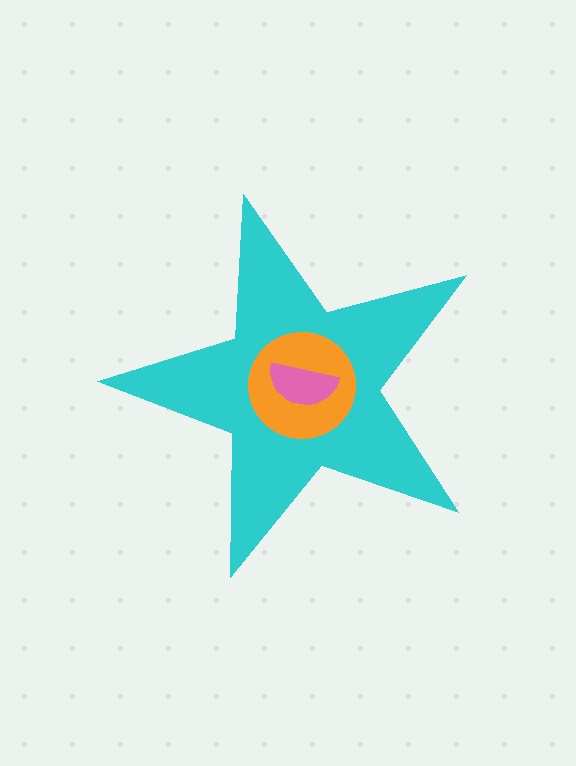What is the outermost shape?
The cyan star.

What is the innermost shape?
The pink semicircle.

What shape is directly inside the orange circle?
The pink semicircle.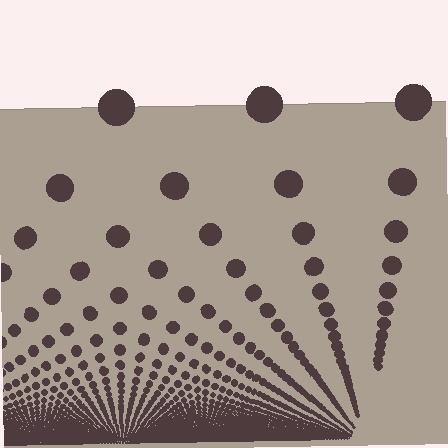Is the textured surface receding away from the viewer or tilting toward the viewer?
The surface appears to tilt toward the viewer. Texture elements get larger and sparser toward the top.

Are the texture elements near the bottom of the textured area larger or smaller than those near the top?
Smaller. The gradient is inverted — elements near the bottom are smaller and denser.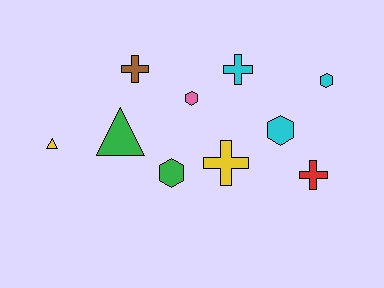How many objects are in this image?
There are 10 objects.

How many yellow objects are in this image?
There are 2 yellow objects.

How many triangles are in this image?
There are 2 triangles.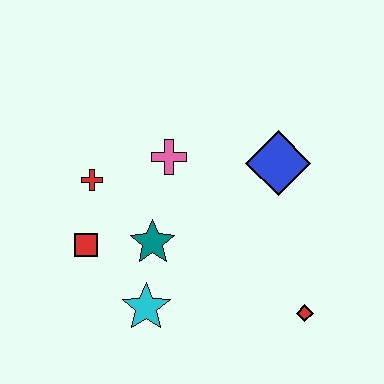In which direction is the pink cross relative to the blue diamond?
The pink cross is to the left of the blue diamond.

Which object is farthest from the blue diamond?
The red square is farthest from the blue diamond.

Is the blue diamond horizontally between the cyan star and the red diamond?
Yes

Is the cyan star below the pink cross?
Yes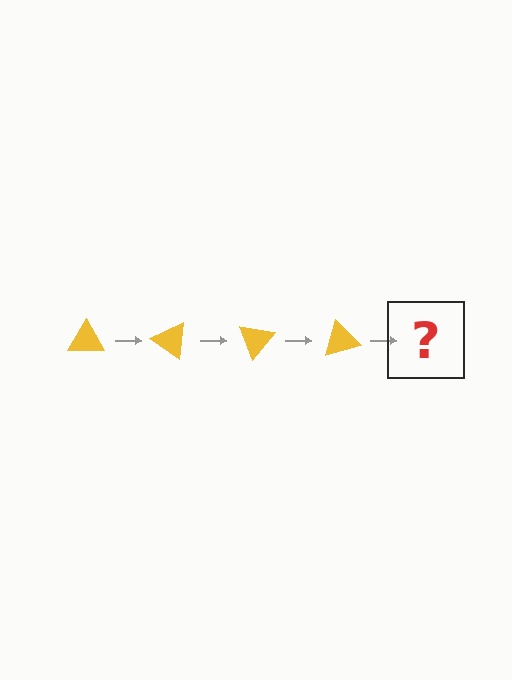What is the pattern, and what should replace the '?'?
The pattern is that the triangle rotates 35 degrees each step. The '?' should be a yellow triangle rotated 140 degrees.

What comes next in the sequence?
The next element should be a yellow triangle rotated 140 degrees.